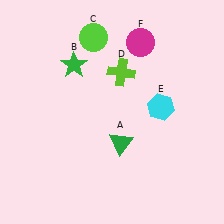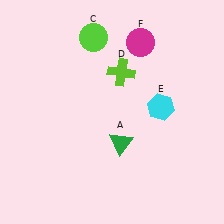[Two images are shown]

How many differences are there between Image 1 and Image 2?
There is 1 difference between the two images.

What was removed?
The green star (B) was removed in Image 2.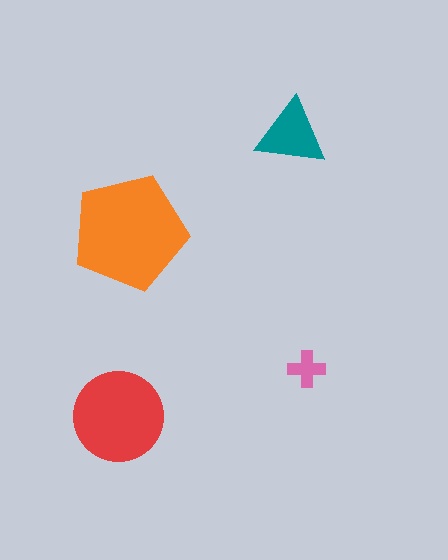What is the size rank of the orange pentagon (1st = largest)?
1st.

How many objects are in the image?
There are 4 objects in the image.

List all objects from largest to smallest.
The orange pentagon, the red circle, the teal triangle, the pink cross.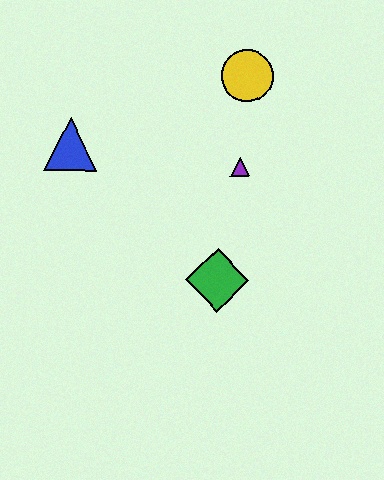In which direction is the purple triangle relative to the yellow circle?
The purple triangle is below the yellow circle.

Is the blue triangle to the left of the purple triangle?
Yes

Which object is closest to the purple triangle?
The yellow circle is closest to the purple triangle.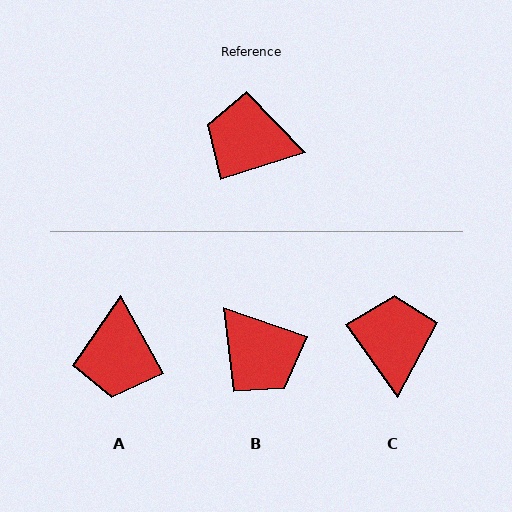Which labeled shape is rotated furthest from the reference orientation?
B, about 143 degrees away.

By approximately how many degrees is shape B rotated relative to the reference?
Approximately 143 degrees counter-clockwise.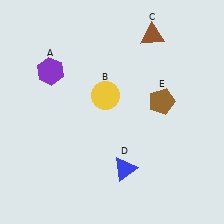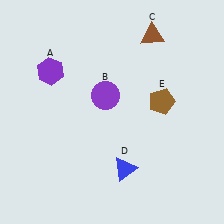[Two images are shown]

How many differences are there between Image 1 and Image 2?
There is 1 difference between the two images.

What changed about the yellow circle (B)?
In Image 1, B is yellow. In Image 2, it changed to purple.